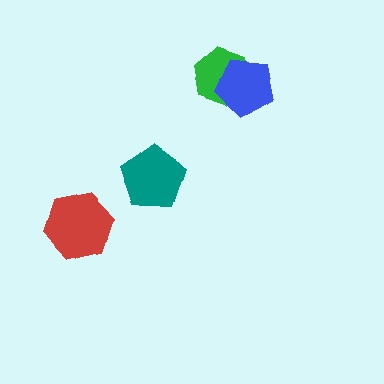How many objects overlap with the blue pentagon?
1 object overlaps with the blue pentagon.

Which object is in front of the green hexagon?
The blue pentagon is in front of the green hexagon.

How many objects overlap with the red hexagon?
0 objects overlap with the red hexagon.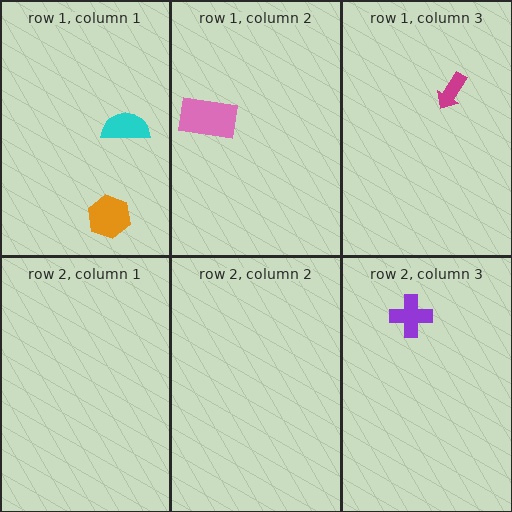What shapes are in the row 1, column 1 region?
The orange hexagon, the cyan semicircle.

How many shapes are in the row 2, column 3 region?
1.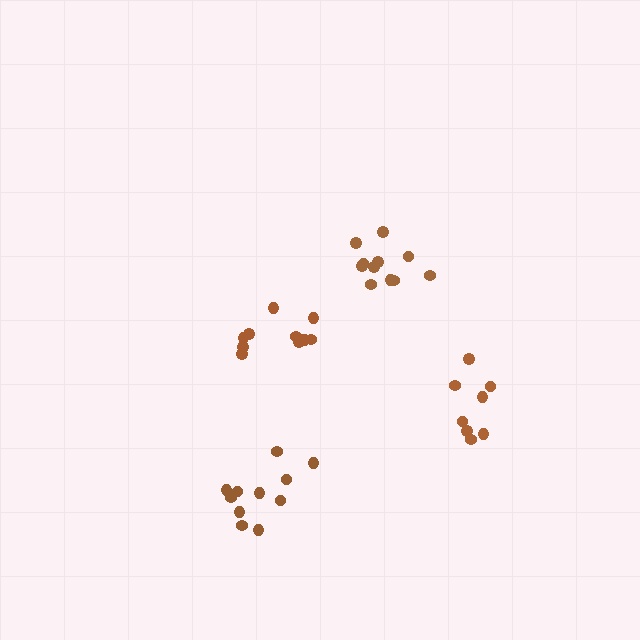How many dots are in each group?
Group 1: 10 dots, Group 2: 8 dots, Group 3: 11 dots, Group 4: 11 dots (40 total).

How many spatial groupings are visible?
There are 4 spatial groupings.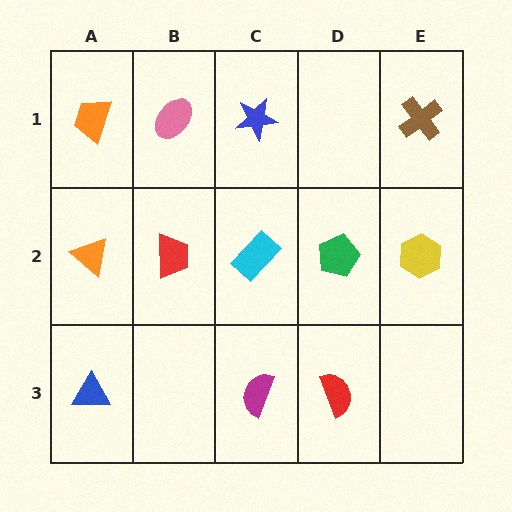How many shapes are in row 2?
5 shapes.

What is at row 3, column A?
A blue triangle.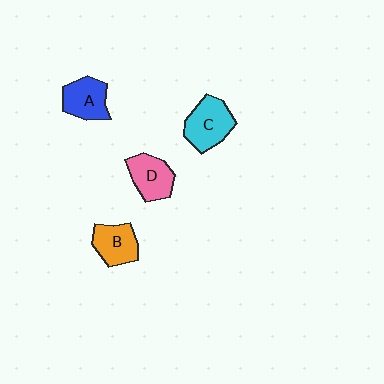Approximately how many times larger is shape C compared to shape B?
Approximately 1.2 times.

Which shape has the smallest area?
Shape B (orange).